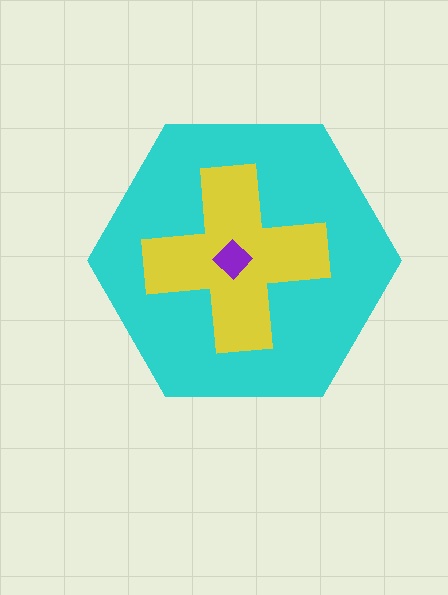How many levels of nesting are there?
3.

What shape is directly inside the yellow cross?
The purple diamond.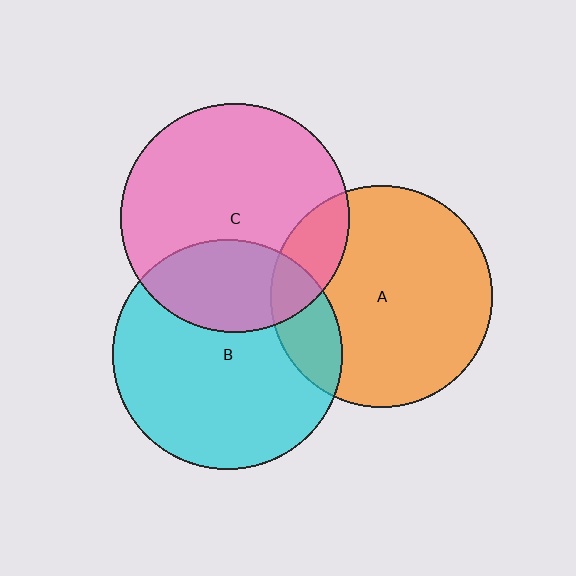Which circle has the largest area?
Circle B (cyan).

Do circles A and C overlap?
Yes.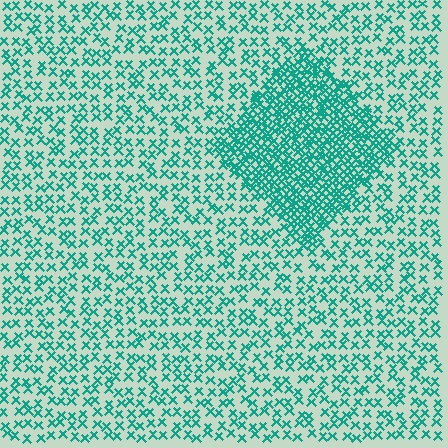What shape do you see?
I see a diamond.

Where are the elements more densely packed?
The elements are more densely packed inside the diamond boundary.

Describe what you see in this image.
The image contains small teal elements arranged at two different densities. A diamond-shaped region is visible where the elements are more densely packed than the surrounding area.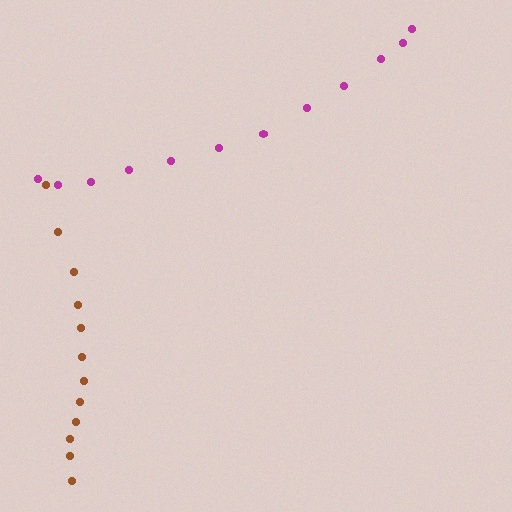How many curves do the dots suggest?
There are 2 distinct paths.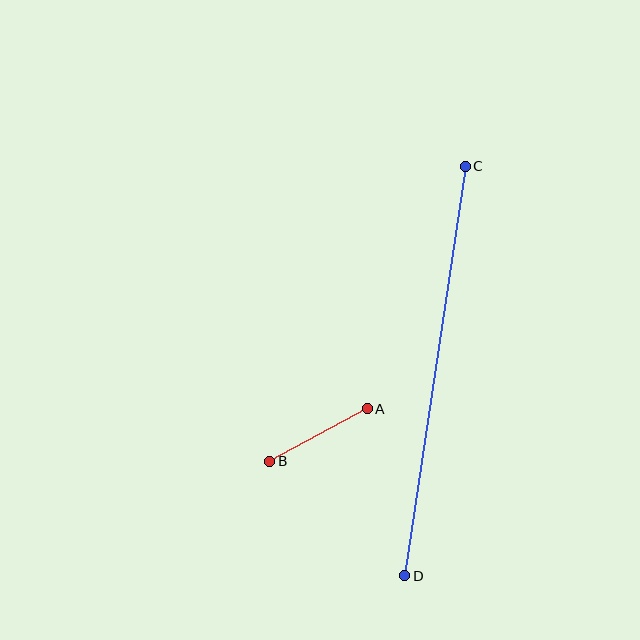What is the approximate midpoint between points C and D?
The midpoint is at approximately (435, 371) pixels.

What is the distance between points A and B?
The distance is approximately 111 pixels.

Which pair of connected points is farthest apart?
Points C and D are farthest apart.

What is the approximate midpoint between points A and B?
The midpoint is at approximately (318, 435) pixels.